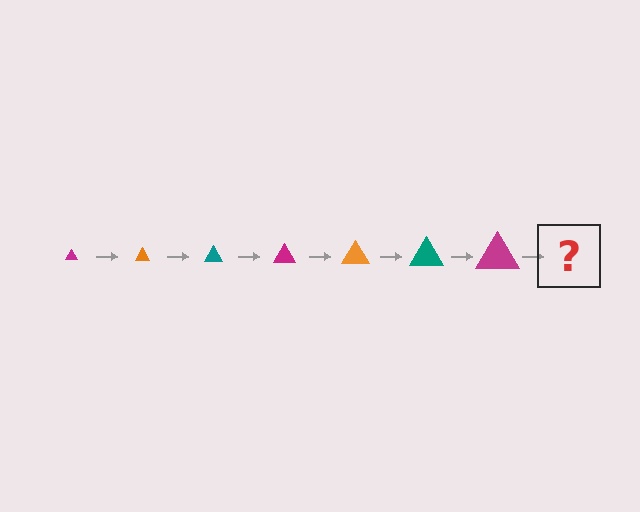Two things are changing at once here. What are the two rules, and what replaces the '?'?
The two rules are that the triangle grows larger each step and the color cycles through magenta, orange, and teal. The '?' should be an orange triangle, larger than the previous one.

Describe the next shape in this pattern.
It should be an orange triangle, larger than the previous one.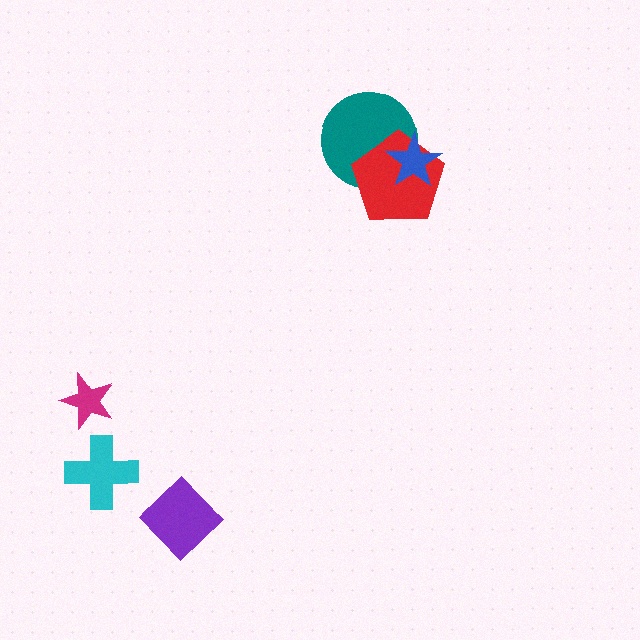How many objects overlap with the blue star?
2 objects overlap with the blue star.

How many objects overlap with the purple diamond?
0 objects overlap with the purple diamond.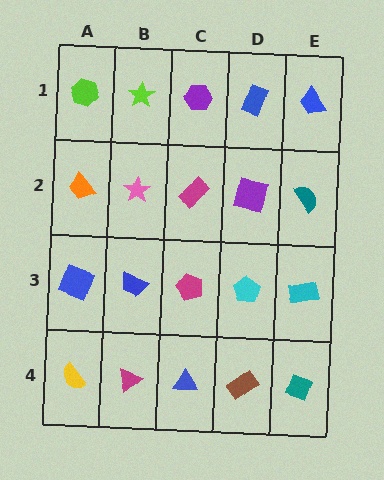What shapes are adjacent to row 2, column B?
A lime star (row 1, column B), a blue trapezoid (row 3, column B), an orange trapezoid (row 2, column A), a magenta rectangle (row 2, column C).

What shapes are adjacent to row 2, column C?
A purple hexagon (row 1, column C), a magenta pentagon (row 3, column C), a pink star (row 2, column B), a purple square (row 2, column D).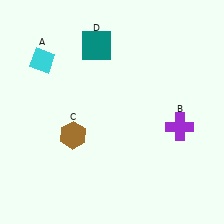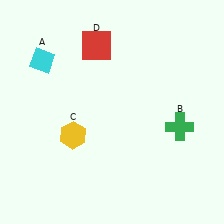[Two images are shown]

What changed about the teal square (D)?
In Image 1, D is teal. In Image 2, it changed to red.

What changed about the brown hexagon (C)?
In Image 1, C is brown. In Image 2, it changed to yellow.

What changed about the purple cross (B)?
In Image 1, B is purple. In Image 2, it changed to green.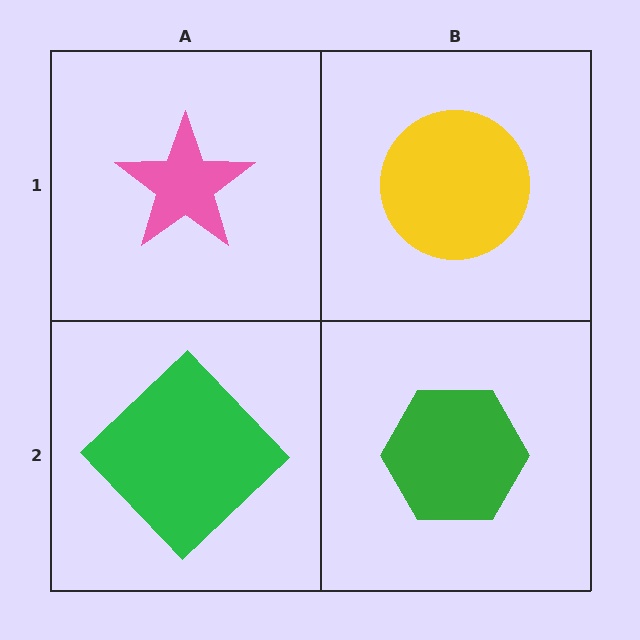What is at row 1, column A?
A pink star.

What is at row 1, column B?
A yellow circle.